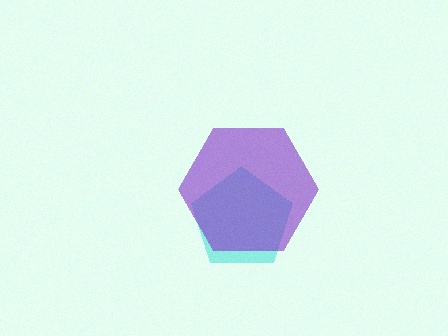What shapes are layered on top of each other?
The layered shapes are: a cyan pentagon, a purple hexagon.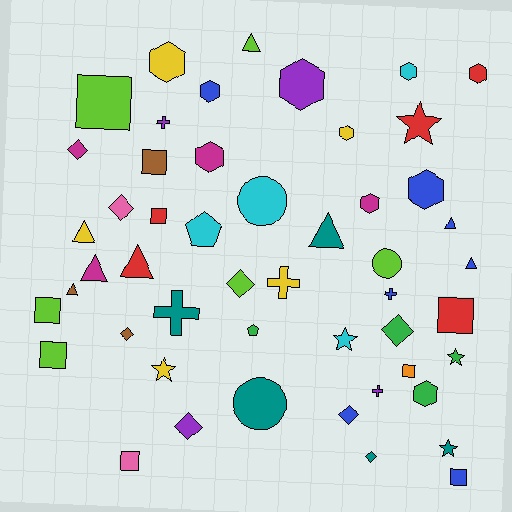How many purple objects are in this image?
There are 4 purple objects.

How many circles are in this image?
There are 3 circles.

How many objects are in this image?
There are 50 objects.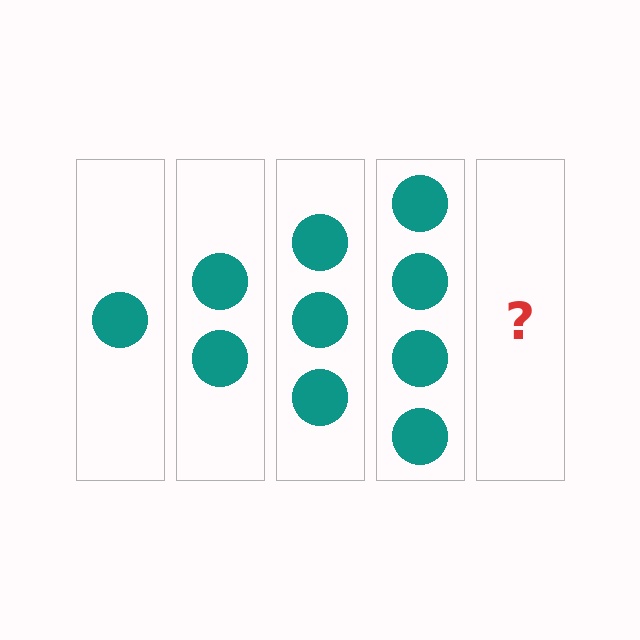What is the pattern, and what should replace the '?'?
The pattern is that each step adds one more circle. The '?' should be 5 circles.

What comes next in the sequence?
The next element should be 5 circles.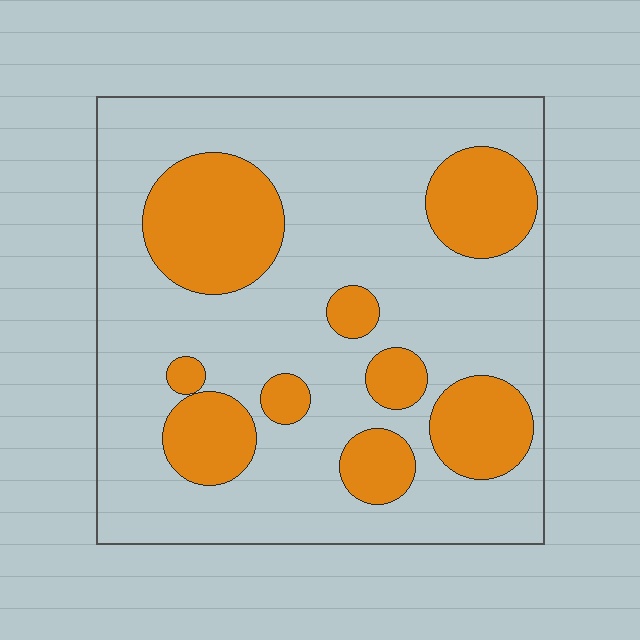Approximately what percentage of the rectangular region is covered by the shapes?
Approximately 25%.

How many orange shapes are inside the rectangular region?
9.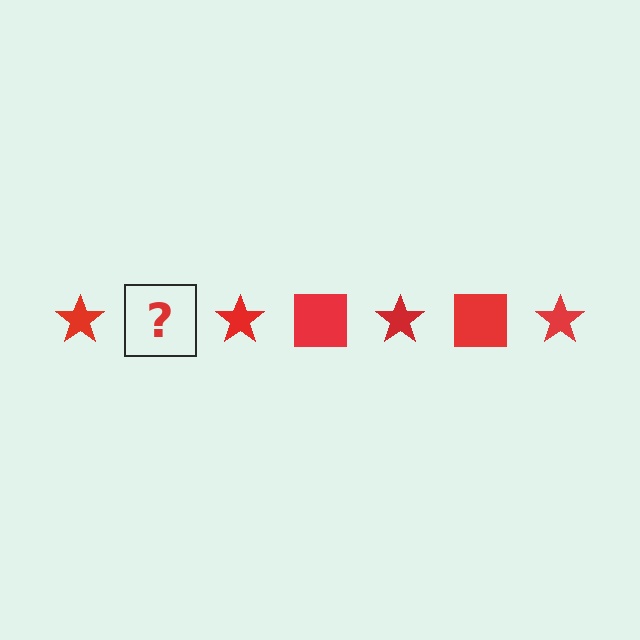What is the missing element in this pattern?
The missing element is a red square.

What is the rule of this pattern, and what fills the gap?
The rule is that the pattern cycles through star, square shapes in red. The gap should be filled with a red square.